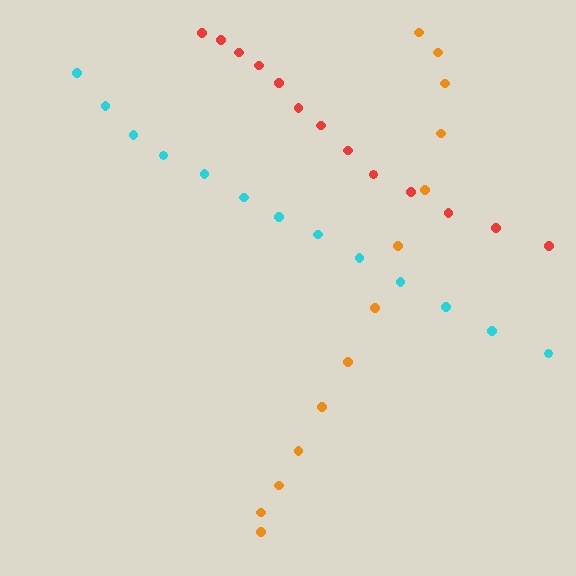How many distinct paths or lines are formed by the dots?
There are 3 distinct paths.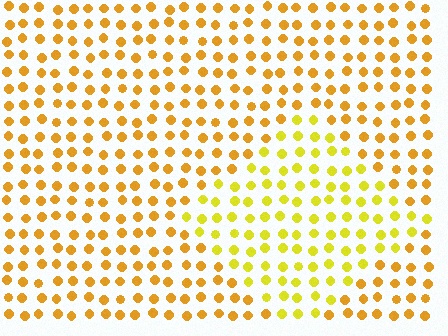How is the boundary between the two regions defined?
The boundary is defined purely by a slight shift in hue (about 24 degrees). Spacing, size, and orientation are identical on both sides.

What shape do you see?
I see a diamond.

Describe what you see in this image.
The image is filled with small orange elements in a uniform arrangement. A diamond-shaped region is visible where the elements are tinted to a slightly different hue, forming a subtle color boundary.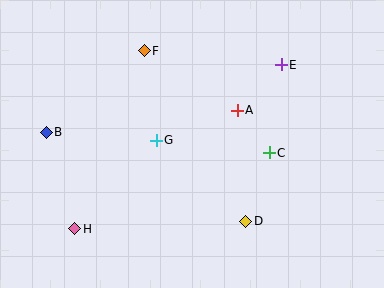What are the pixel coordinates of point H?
Point H is at (75, 229).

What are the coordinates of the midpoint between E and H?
The midpoint between E and H is at (178, 147).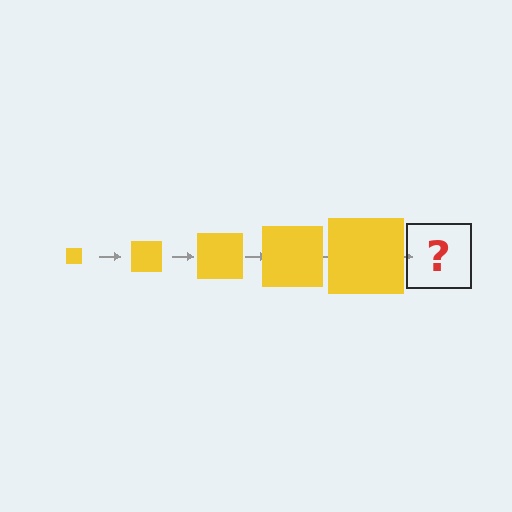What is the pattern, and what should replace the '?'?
The pattern is that the square gets progressively larger each step. The '?' should be a yellow square, larger than the previous one.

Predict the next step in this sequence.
The next step is a yellow square, larger than the previous one.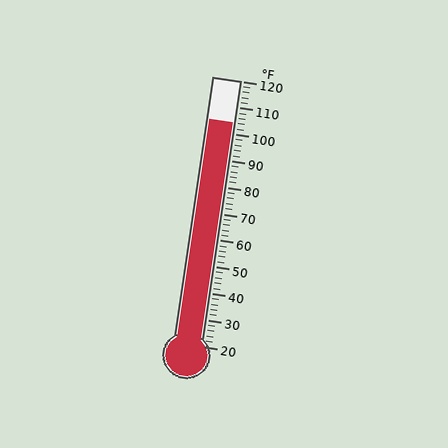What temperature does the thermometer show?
The thermometer shows approximately 104°F.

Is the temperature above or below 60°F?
The temperature is above 60°F.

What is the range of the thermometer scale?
The thermometer scale ranges from 20°F to 120°F.